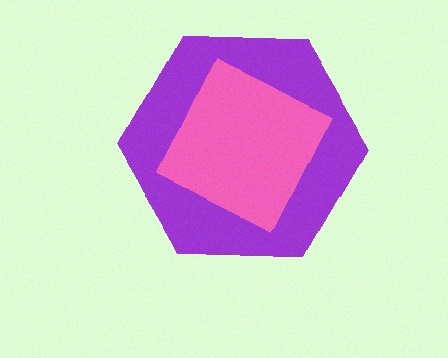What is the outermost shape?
The purple hexagon.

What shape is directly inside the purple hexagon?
The pink diamond.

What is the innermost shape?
The pink diamond.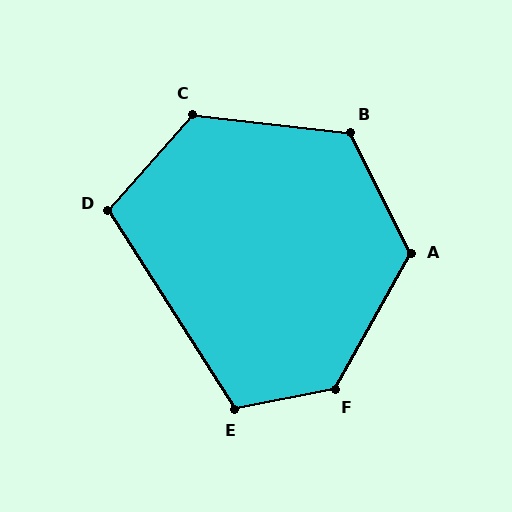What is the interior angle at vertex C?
Approximately 125 degrees (obtuse).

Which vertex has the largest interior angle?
F, at approximately 130 degrees.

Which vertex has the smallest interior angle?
D, at approximately 106 degrees.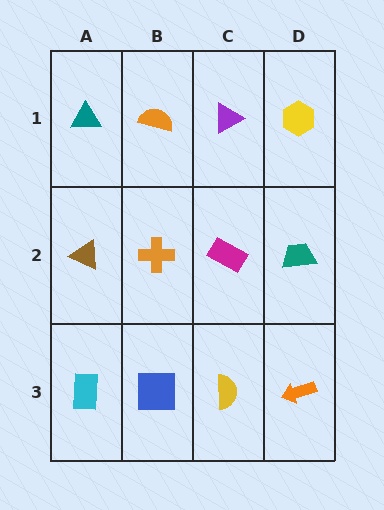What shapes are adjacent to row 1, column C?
A magenta rectangle (row 2, column C), an orange semicircle (row 1, column B), a yellow hexagon (row 1, column D).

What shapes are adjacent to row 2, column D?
A yellow hexagon (row 1, column D), an orange arrow (row 3, column D), a magenta rectangle (row 2, column C).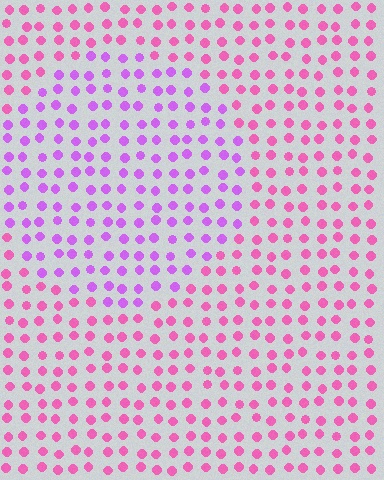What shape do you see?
I see a circle.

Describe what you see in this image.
The image is filled with small pink elements in a uniform arrangement. A circle-shaped region is visible where the elements are tinted to a slightly different hue, forming a subtle color boundary.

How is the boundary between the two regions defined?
The boundary is defined purely by a slight shift in hue (about 38 degrees). Spacing, size, and orientation are identical on both sides.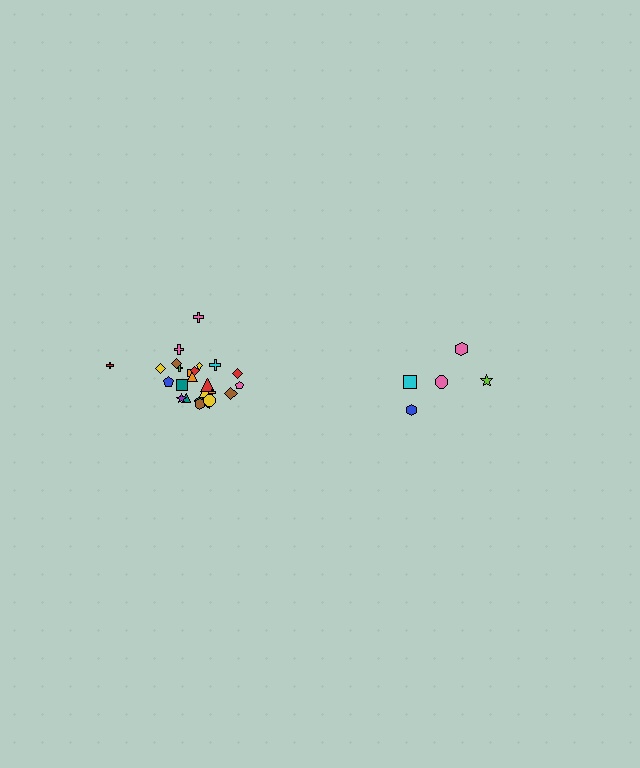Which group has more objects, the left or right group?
The left group.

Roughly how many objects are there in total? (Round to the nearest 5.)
Roughly 30 objects in total.